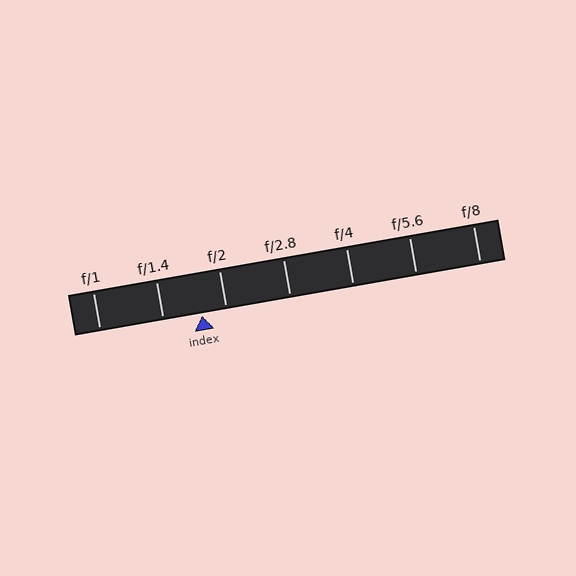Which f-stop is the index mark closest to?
The index mark is closest to f/2.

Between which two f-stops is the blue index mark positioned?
The index mark is between f/1.4 and f/2.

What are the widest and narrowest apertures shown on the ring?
The widest aperture shown is f/1 and the narrowest is f/8.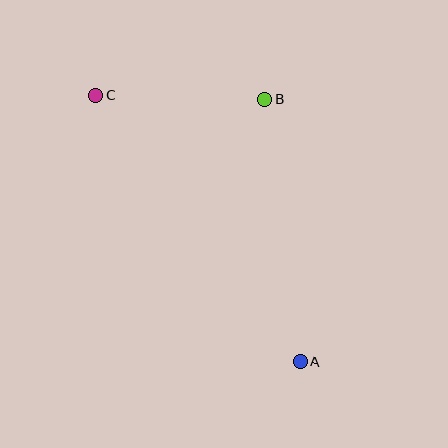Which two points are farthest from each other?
Points A and C are farthest from each other.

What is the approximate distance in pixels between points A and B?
The distance between A and B is approximately 265 pixels.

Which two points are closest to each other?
Points B and C are closest to each other.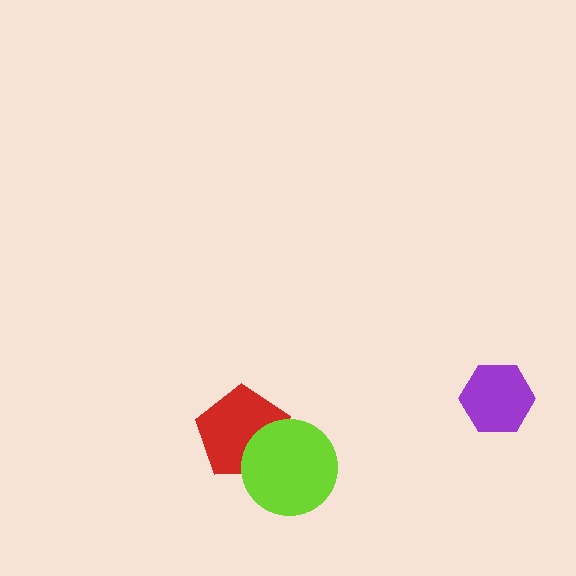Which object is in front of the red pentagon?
The lime circle is in front of the red pentagon.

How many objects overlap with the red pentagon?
1 object overlaps with the red pentagon.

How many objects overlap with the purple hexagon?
0 objects overlap with the purple hexagon.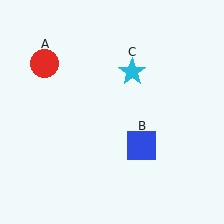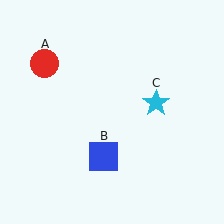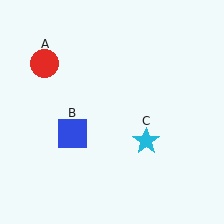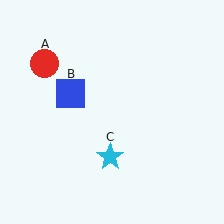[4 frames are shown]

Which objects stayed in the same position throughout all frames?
Red circle (object A) remained stationary.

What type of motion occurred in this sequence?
The blue square (object B), cyan star (object C) rotated clockwise around the center of the scene.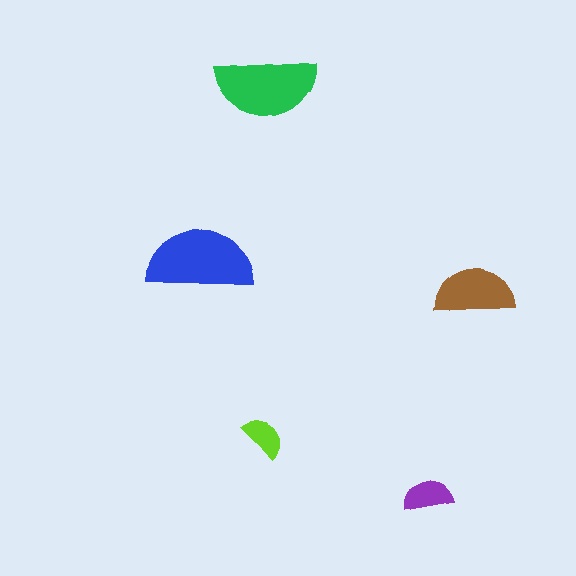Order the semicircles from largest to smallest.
the blue one, the green one, the brown one, the purple one, the lime one.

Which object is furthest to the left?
The blue semicircle is leftmost.